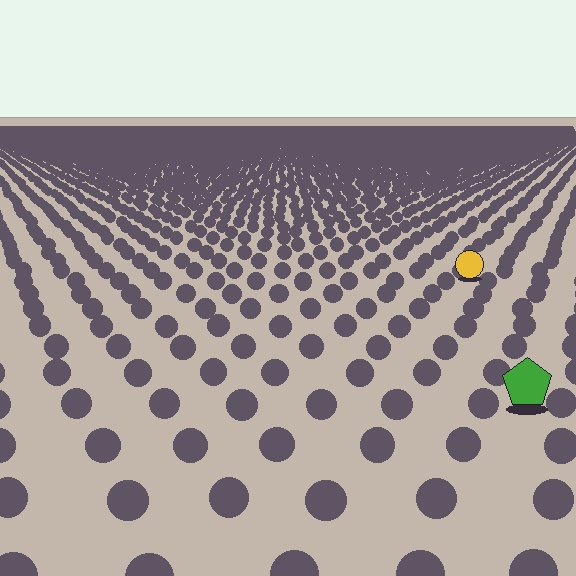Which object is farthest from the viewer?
The yellow circle is farthest from the viewer. It appears smaller and the ground texture around it is denser.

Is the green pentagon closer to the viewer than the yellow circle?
Yes. The green pentagon is closer — you can tell from the texture gradient: the ground texture is coarser near it.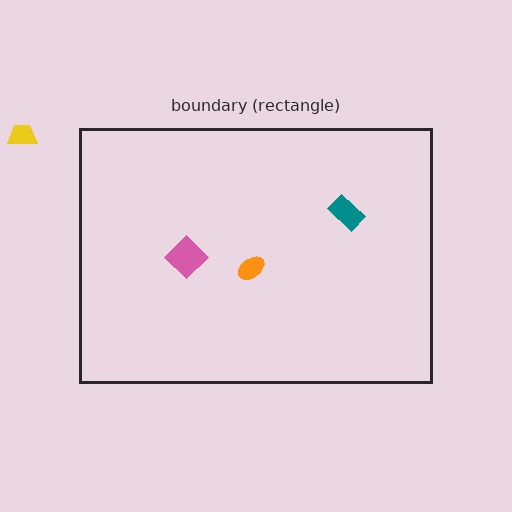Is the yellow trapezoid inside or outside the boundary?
Outside.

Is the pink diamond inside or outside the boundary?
Inside.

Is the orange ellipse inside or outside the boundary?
Inside.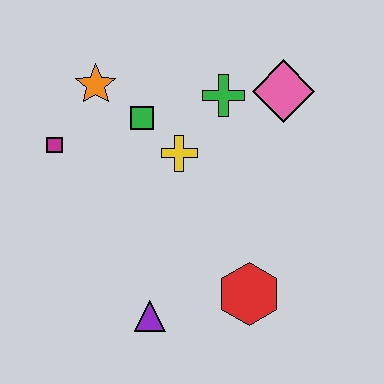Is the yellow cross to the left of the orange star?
No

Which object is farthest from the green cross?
The purple triangle is farthest from the green cross.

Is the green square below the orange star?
Yes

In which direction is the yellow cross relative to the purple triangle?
The yellow cross is above the purple triangle.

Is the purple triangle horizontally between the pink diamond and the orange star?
Yes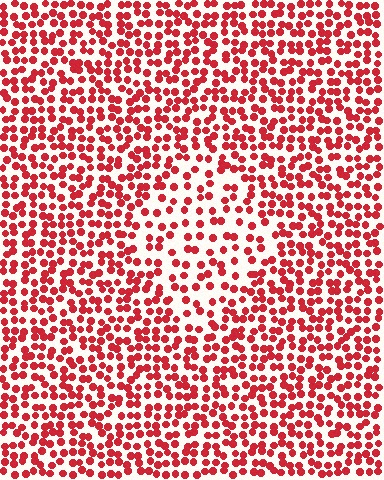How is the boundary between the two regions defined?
The boundary is defined by a change in element density (approximately 1.8x ratio). All elements are the same color, size, and shape.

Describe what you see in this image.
The image contains small red elements arranged at two different densities. A diamond-shaped region is visible where the elements are less densely packed than the surrounding area.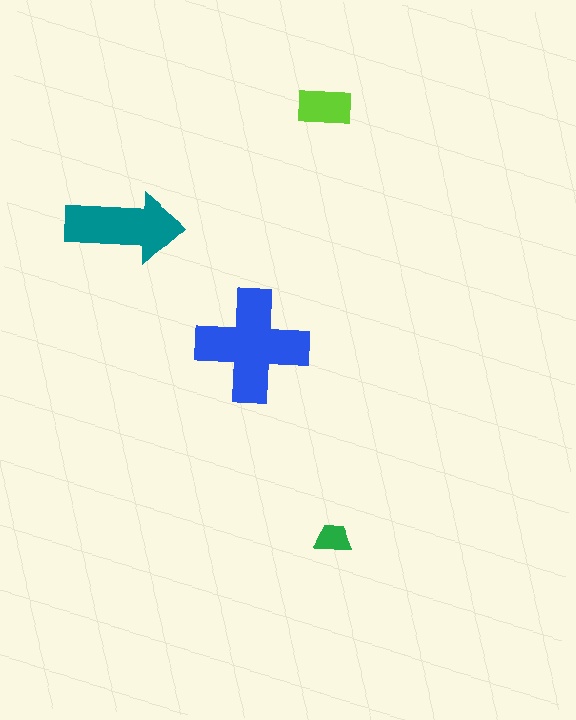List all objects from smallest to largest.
The green trapezoid, the lime rectangle, the teal arrow, the blue cross.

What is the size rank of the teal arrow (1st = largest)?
2nd.